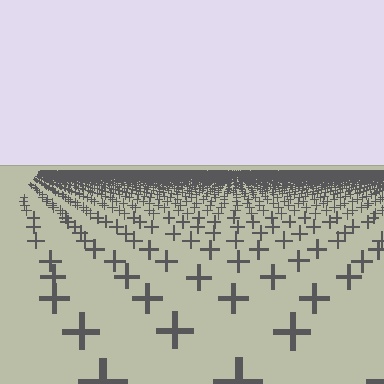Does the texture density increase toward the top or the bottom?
Density increases toward the top.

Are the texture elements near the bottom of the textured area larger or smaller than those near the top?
Larger. Near the bottom, elements are closer to the viewer and appear at a bigger on-screen size.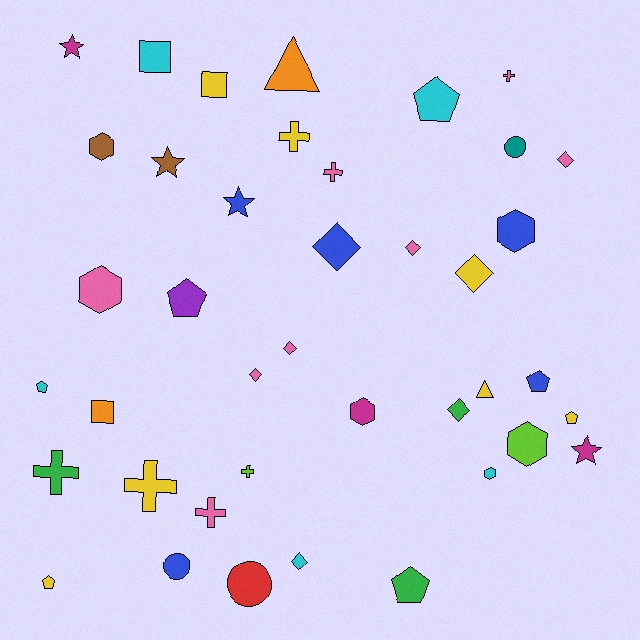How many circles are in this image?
There are 3 circles.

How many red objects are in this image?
There is 1 red object.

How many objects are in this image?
There are 40 objects.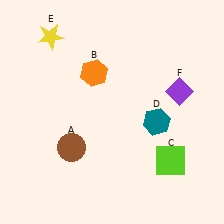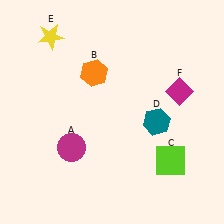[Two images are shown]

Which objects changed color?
A changed from brown to magenta. F changed from purple to magenta.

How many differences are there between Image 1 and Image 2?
There are 2 differences between the two images.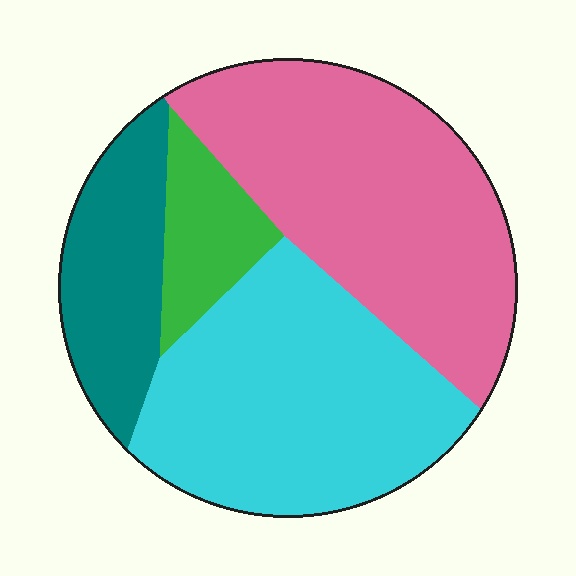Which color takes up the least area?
Green, at roughly 10%.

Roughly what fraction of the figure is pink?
Pink takes up about three eighths (3/8) of the figure.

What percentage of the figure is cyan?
Cyan covers about 35% of the figure.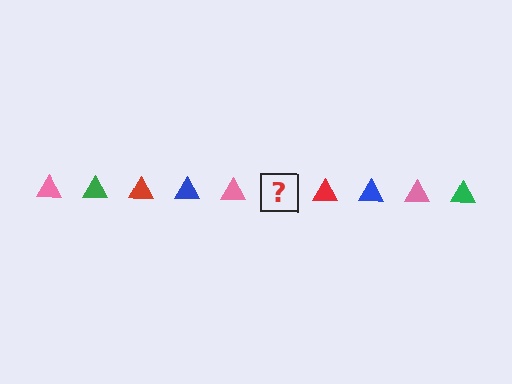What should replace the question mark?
The question mark should be replaced with a green triangle.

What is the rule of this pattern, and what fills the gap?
The rule is that the pattern cycles through pink, green, red, blue triangles. The gap should be filled with a green triangle.